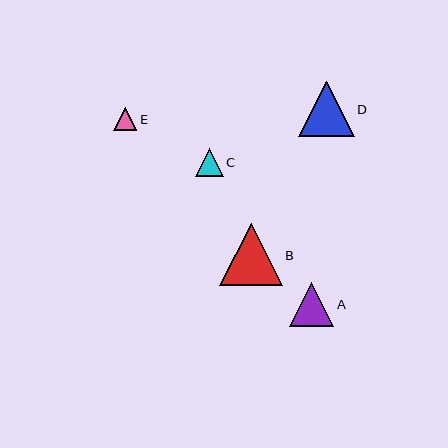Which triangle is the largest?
Triangle B is the largest with a size of approximately 62 pixels.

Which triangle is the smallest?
Triangle E is the smallest with a size of approximately 23 pixels.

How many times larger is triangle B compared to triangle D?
Triangle B is approximately 1.1 times the size of triangle D.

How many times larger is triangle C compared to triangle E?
Triangle C is approximately 1.2 times the size of triangle E.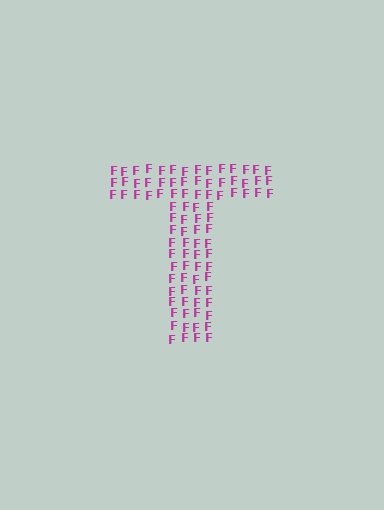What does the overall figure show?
The overall figure shows the letter T.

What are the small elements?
The small elements are letter F's.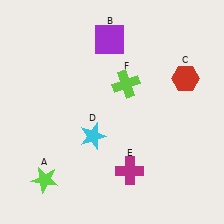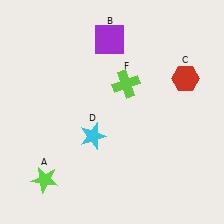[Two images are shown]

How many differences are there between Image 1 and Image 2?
There is 1 difference between the two images.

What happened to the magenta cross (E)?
The magenta cross (E) was removed in Image 2. It was in the bottom-right area of Image 1.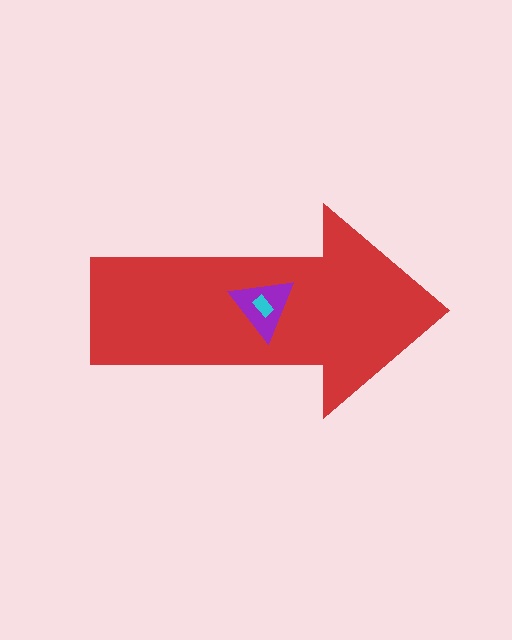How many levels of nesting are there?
3.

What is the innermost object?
The cyan rectangle.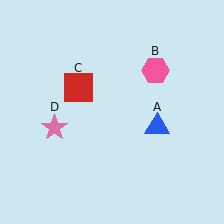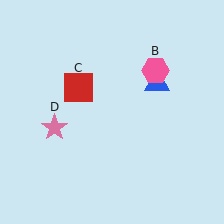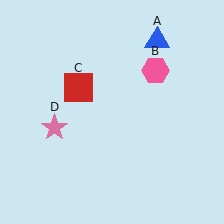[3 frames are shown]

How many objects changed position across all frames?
1 object changed position: blue triangle (object A).